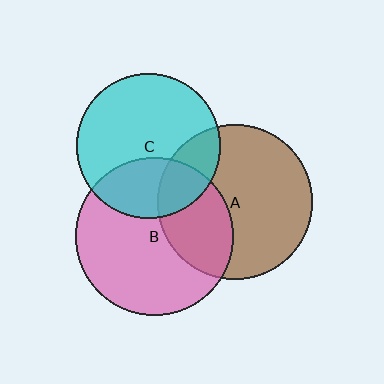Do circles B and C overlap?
Yes.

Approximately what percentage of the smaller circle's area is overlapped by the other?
Approximately 30%.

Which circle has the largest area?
Circle B (pink).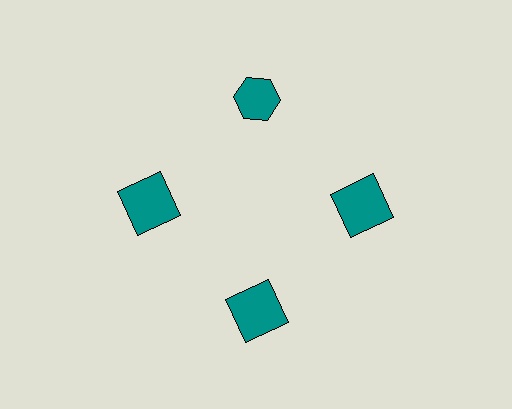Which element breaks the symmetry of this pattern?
The teal hexagon at roughly the 12 o'clock position breaks the symmetry. All other shapes are teal squares.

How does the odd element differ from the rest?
It has a different shape: hexagon instead of square.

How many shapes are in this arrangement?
There are 4 shapes arranged in a ring pattern.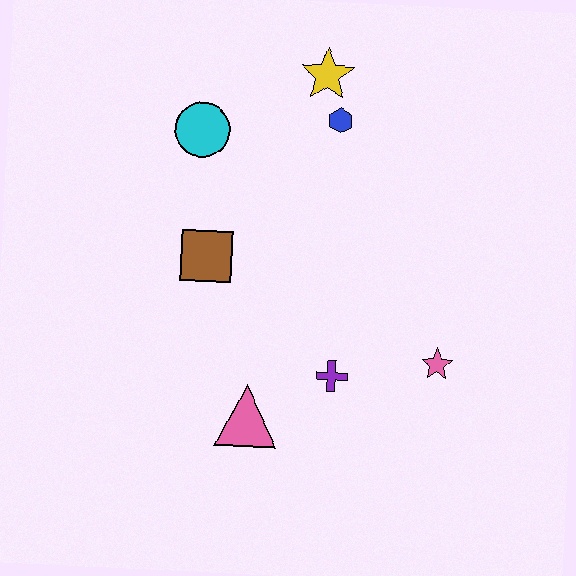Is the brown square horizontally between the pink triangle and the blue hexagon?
No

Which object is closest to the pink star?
The purple cross is closest to the pink star.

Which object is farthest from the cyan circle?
The pink star is farthest from the cyan circle.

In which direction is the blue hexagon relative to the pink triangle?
The blue hexagon is above the pink triangle.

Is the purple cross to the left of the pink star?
Yes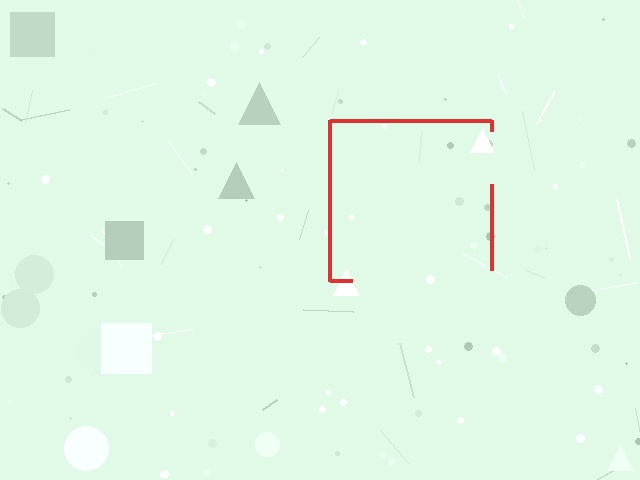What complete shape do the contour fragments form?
The contour fragments form a square.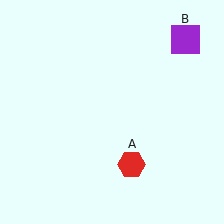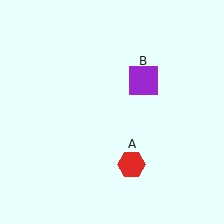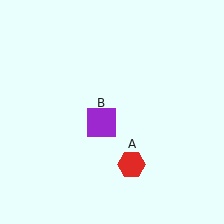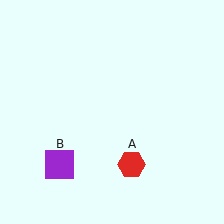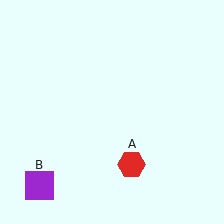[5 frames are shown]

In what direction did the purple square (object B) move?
The purple square (object B) moved down and to the left.